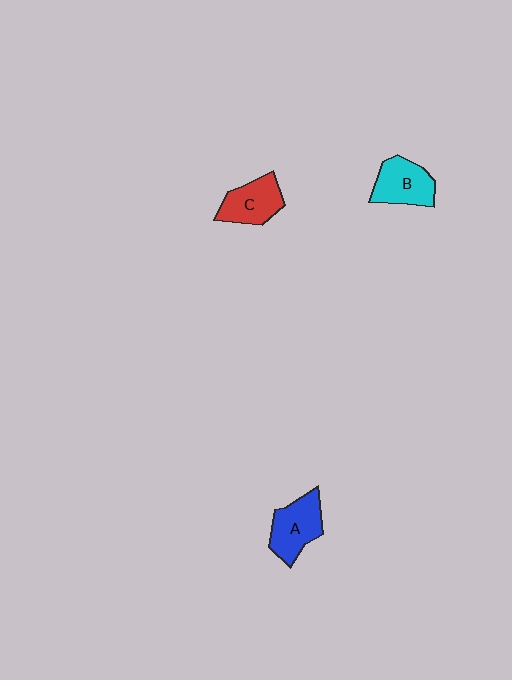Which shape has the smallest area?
Shape C (red).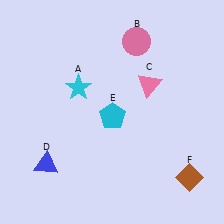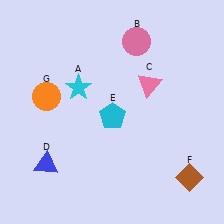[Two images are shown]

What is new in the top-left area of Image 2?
An orange circle (G) was added in the top-left area of Image 2.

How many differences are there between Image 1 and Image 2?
There is 1 difference between the two images.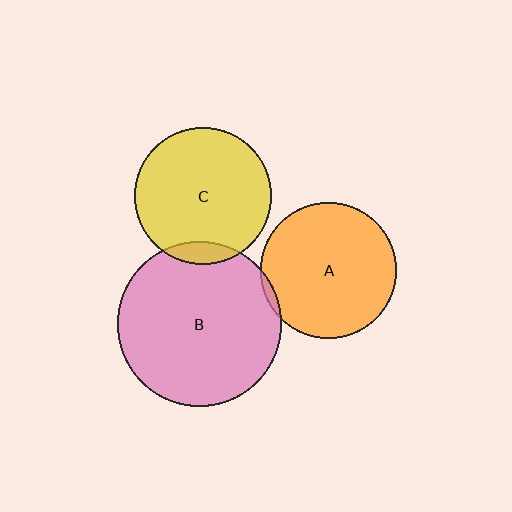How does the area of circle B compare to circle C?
Approximately 1.4 times.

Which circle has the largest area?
Circle B (pink).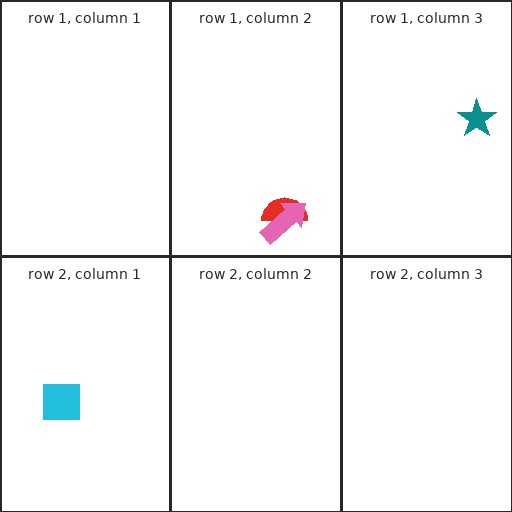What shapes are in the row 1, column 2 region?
The red semicircle, the pink arrow.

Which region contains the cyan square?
The row 2, column 1 region.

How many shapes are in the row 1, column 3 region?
1.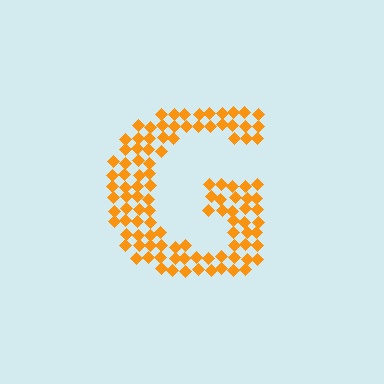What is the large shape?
The large shape is the letter G.